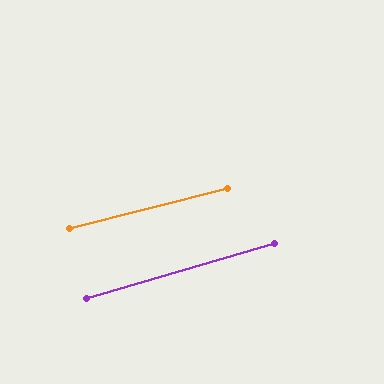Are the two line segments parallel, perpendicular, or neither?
Parallel — their directions differ by only 1.9°.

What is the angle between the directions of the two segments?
Approximately 2 degrees.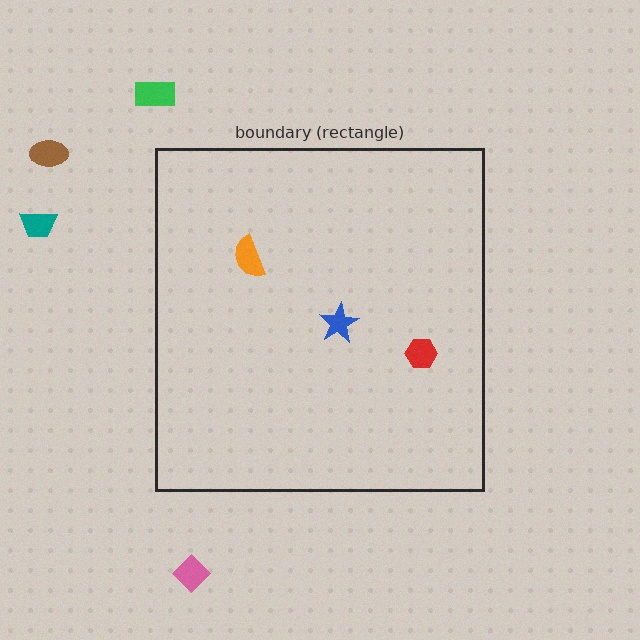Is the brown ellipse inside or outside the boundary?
Outside.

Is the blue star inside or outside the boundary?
Inside.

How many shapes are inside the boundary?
3 inside, 4 outside.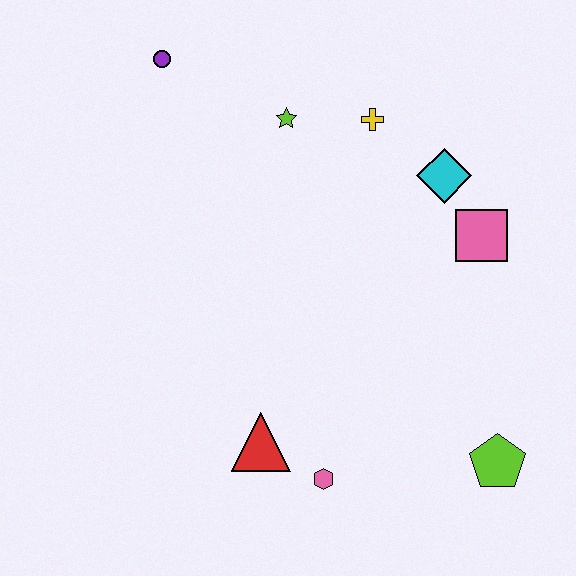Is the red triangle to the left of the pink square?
Yes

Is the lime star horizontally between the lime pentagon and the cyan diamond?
No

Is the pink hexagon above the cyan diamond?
No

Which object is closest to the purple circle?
The lime star is closest to the purple circle.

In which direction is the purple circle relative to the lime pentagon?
The purple circle is above the lime pentagon.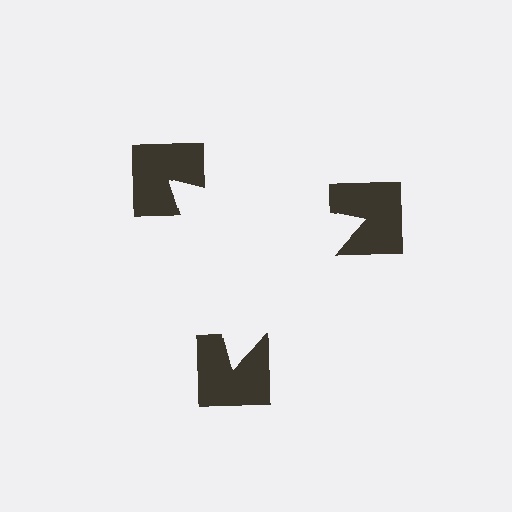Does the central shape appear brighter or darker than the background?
It typically appears slightly brighter than the background, even though no actual brightness change is drawn.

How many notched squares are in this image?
There are 3 — one at each vertex of the illusory triangle.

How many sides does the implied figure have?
3 sides.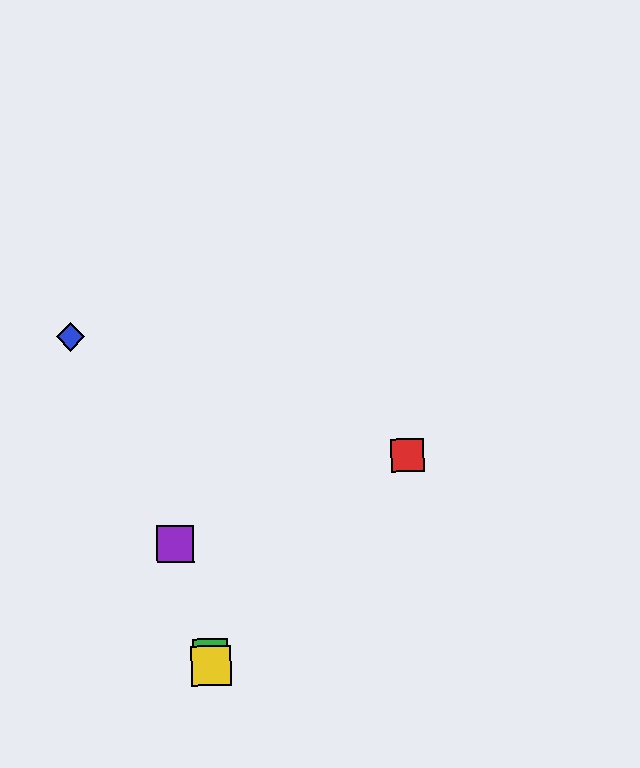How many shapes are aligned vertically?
2 shapes (the green square, the yellow square) are aligned vertically.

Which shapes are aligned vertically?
The green square, the yellow square are aligned vertically.